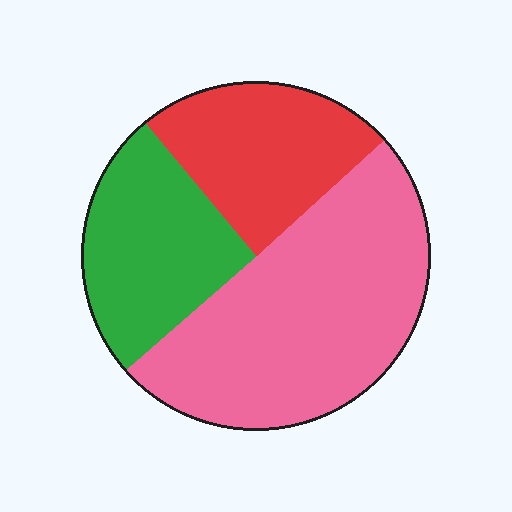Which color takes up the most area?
Pink, at roughly 50%.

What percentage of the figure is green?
Green takes up about one quarter (1/4) of the figure.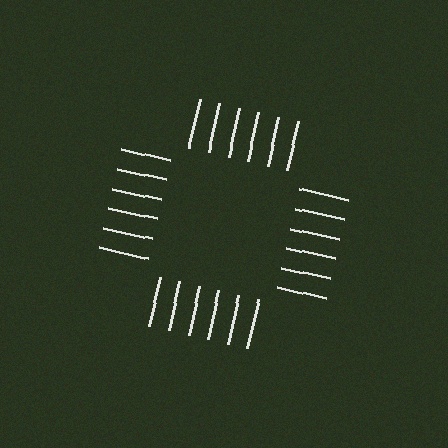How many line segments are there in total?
24 — 6 along each of the 4 edges.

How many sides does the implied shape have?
4 sides — the line-ends trace a square.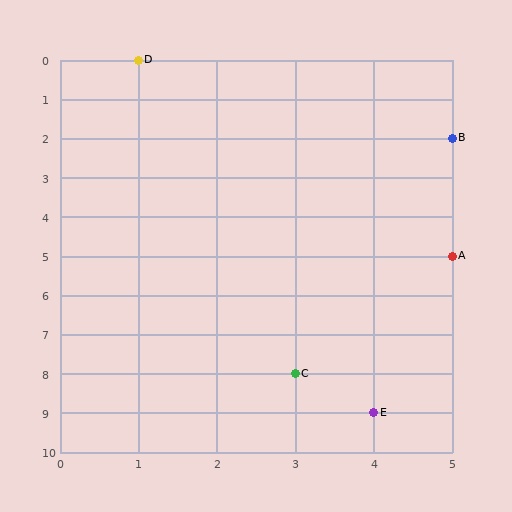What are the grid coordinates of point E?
Point E is at grid coordinates (4, 9).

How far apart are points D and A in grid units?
Points D and A are 4 columns and 5 rows apart (about 6.4 grid units diagonally).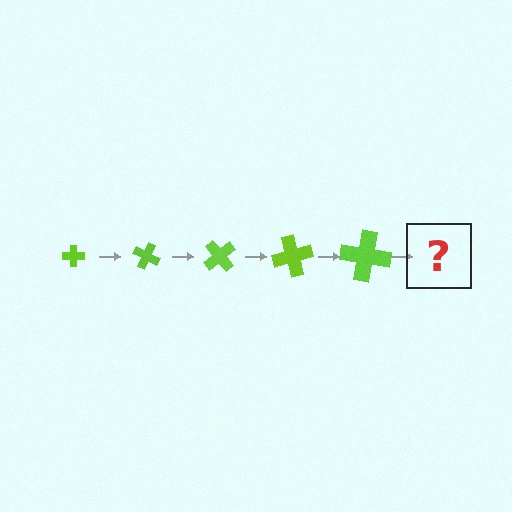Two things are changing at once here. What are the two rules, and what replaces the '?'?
The two rules are that the cross grows larger each step and it rotates 25 degrees each step. The '?' should be a cross, larger than the previous one and rotated 125 degrees from the start.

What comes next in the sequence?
The next element should be a cross, larger than the previous one and rotated 125 degrees from the start.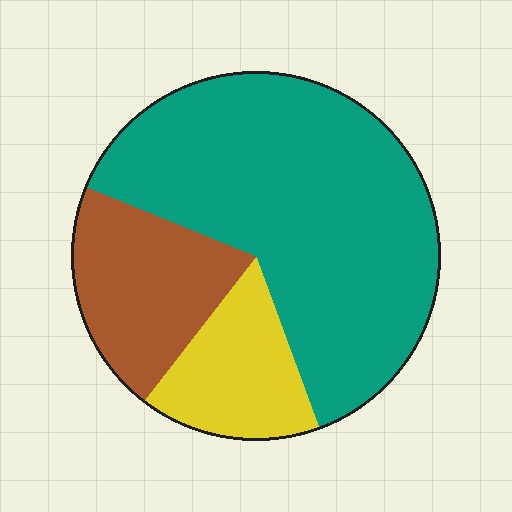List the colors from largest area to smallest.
From largest to smallest: teal, brown, yellow.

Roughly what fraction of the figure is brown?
Brown takes up about one fifth (1/5) of the figure.